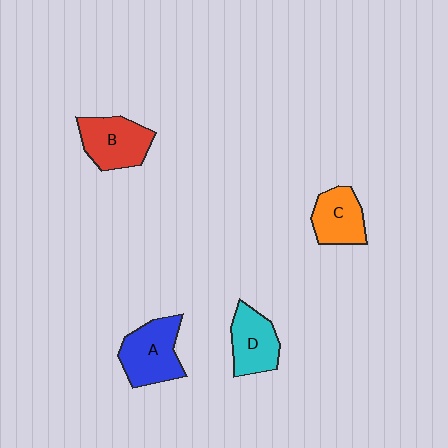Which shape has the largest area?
Shape A (blue).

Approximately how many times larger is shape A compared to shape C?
Approximately 1.3 times.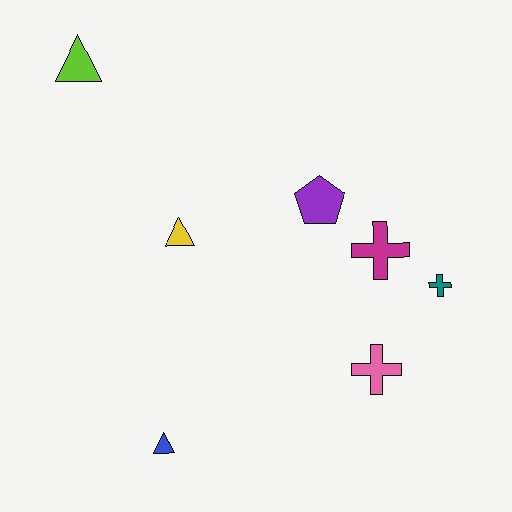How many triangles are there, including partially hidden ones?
There are 3 triangles.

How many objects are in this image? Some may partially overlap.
There are 7 objects.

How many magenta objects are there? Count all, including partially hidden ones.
There is 1 magenta object.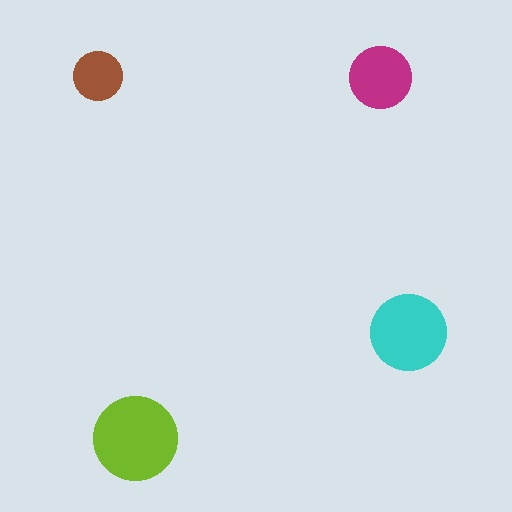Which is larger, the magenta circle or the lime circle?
The lime one.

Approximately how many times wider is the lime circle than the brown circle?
About 1.5 times wider.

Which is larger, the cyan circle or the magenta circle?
The cyan one.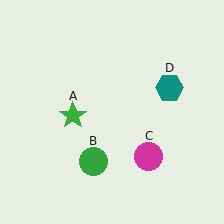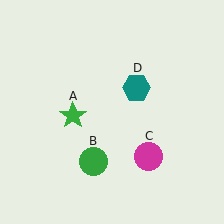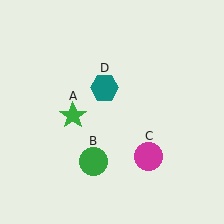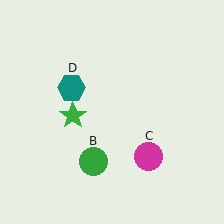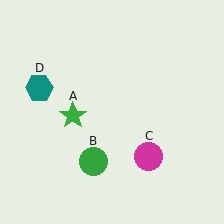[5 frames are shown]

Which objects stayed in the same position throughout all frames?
Green star (object A) and green circle (object B) and magenta circle (object C) remained stationary.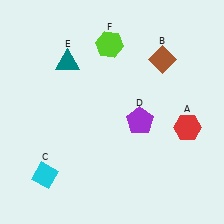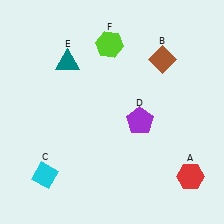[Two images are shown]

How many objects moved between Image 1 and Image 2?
1 object moved between the two images.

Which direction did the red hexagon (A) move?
The red hexagon (A) moved down.